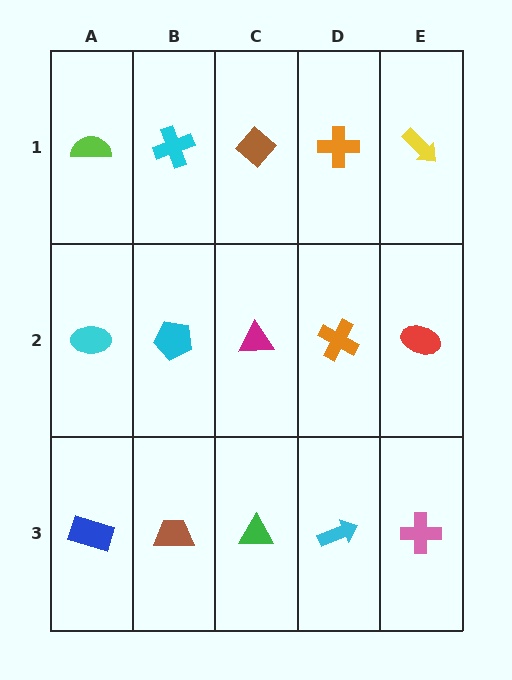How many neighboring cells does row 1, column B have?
3.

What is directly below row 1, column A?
A cyan ellipse.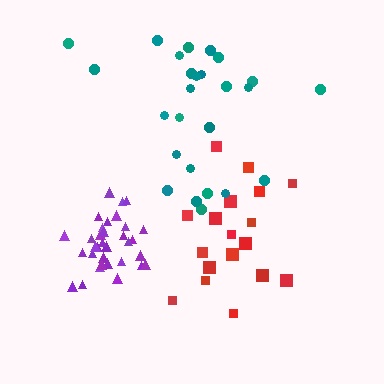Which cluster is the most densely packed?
Purple.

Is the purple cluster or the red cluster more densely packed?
Purple.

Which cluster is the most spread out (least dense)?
Teal.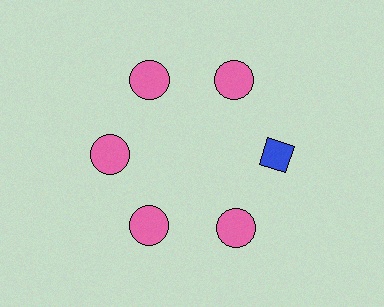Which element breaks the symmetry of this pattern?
The blue diamond at roughly the 3 o'clock position breaks the symmetry. All other shapes are pink circles.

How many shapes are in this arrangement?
There are 6 shapes arranged in a ring pattern.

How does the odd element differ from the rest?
It differs in both color (blue instead of pink) and shape (diamond instead of circle).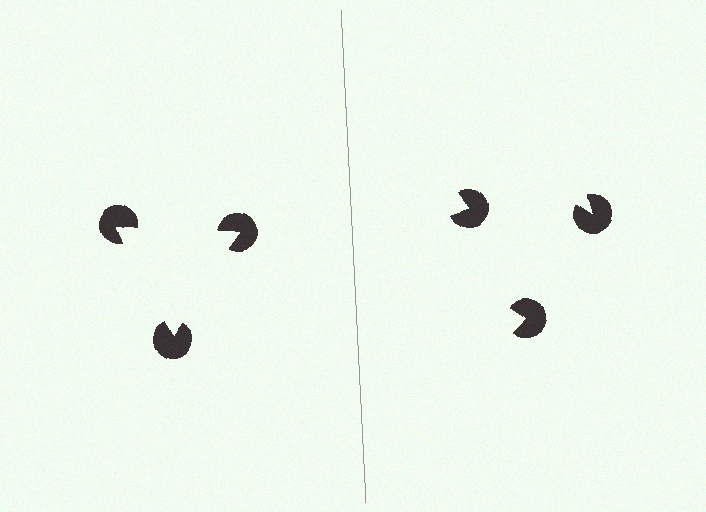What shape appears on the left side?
An illusory triangle.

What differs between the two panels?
The pac-man discs are positioned identically on both sides; only the wedge orientations differ. On the left they align to a triangle; on the right they are misaligned.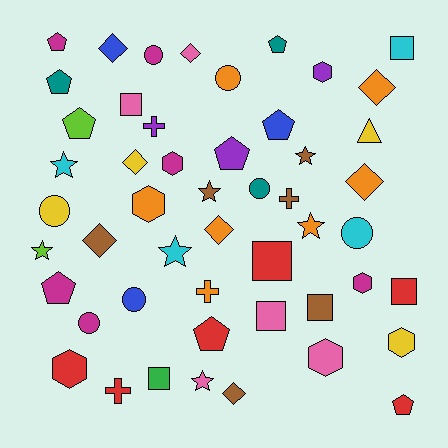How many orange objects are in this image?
There are 7 orange objects.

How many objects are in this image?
There are 50 objects.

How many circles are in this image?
There are 7 circles.